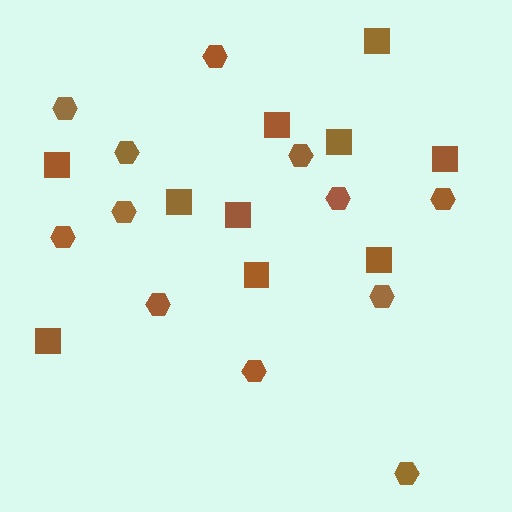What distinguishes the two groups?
There are 2 groups: one group of hexagons (12) and one group of squares (10).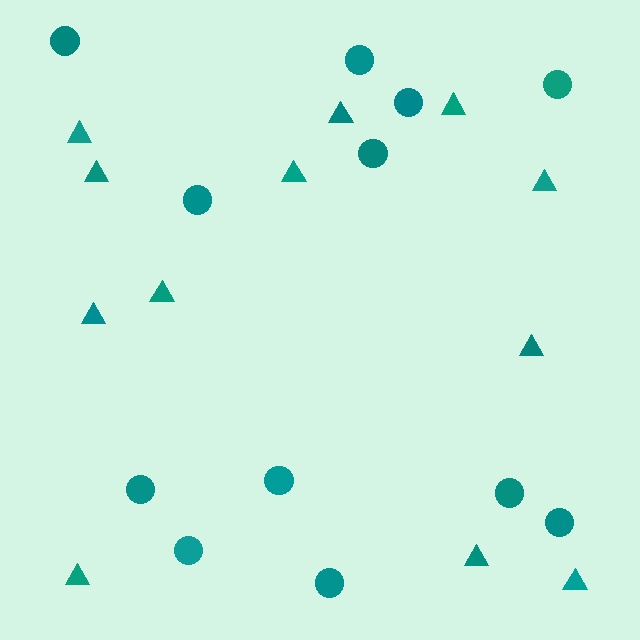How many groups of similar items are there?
There are 2 groups: one group of triangles (12) and one group of circles (12).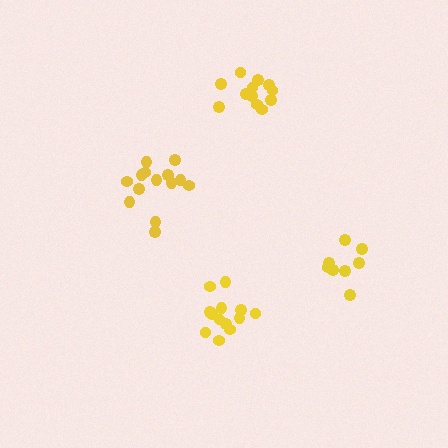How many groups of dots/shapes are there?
There are 4 groups.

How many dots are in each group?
Group 1: 14 dots, Group 2: 13 dots, Group 3: 8 dots, Group 4: 12 dots (47 total).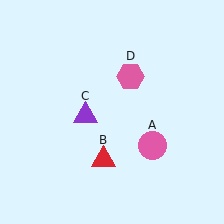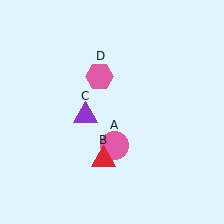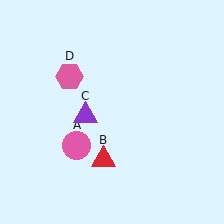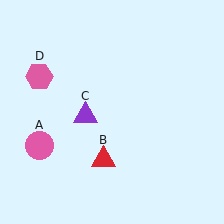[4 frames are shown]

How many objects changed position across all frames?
2 objects changed position: pink circle (object A), pink hexagon (object D).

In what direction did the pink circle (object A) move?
The pink circle (object A) moved left.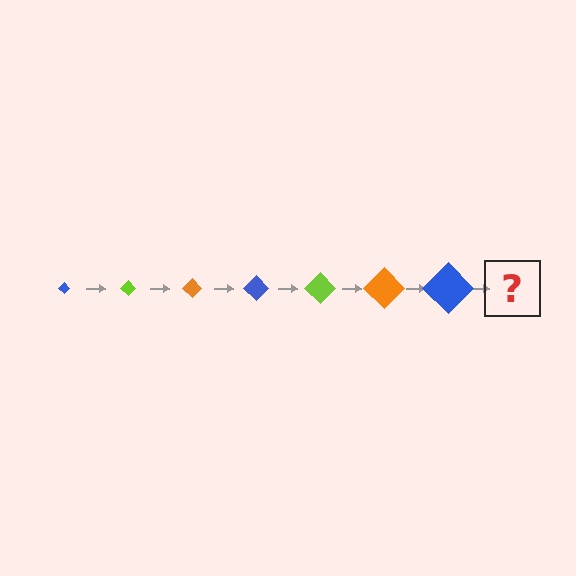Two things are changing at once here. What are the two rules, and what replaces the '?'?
The two rules are that the diamond grows larger each step and the color cycles through blue, lime, and orange. The '?' should be a lime diamond, larger than the previous one.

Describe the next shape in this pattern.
It should be a lime diamond, larger than the previous one.